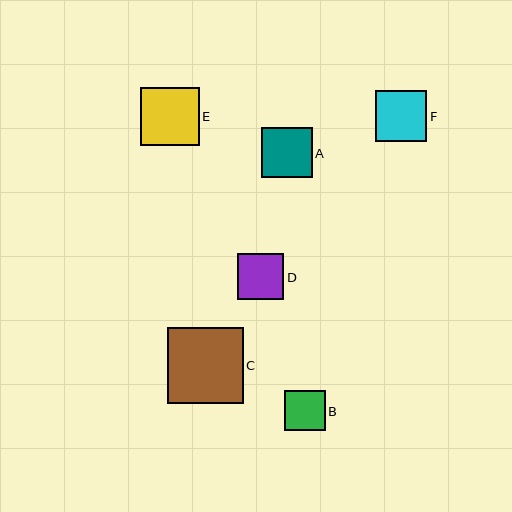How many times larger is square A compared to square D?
Square A is approximately 1.1 times the size of square D.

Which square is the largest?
Square C is the largest with a size of approximately 76 pixels.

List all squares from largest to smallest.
From largest to smallest: C, E, F, A, D, B.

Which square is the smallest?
Square B is the smallest with a size of approximately 40 pixels.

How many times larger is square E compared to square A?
Square E is approximately 1.2 times the size of square A.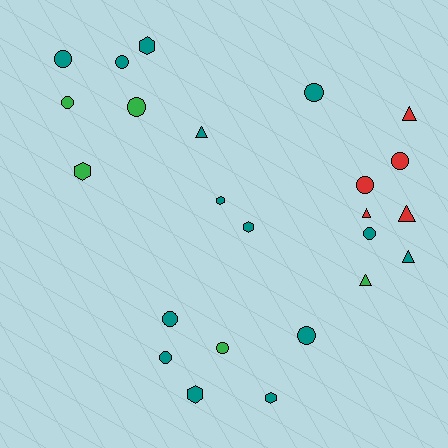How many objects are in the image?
There are 24 objects.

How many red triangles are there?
There are 3 red triangles.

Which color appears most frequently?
Teal, with 14 objects.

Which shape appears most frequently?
Circle, with 12 objects.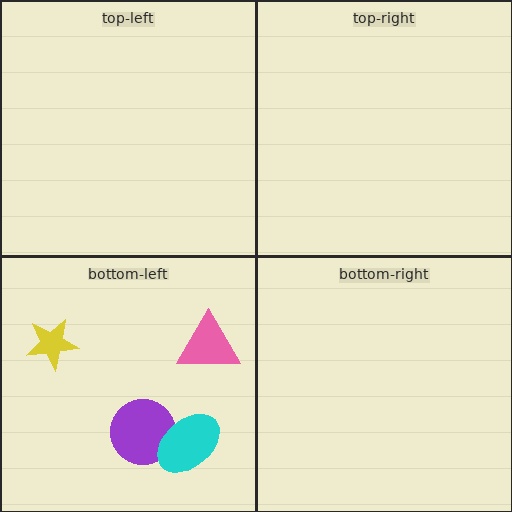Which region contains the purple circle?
The bottom-left region.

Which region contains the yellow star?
The bottom-left region.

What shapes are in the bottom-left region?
The yellow star, the purple circle, the cyan ellipse, the pink triangle.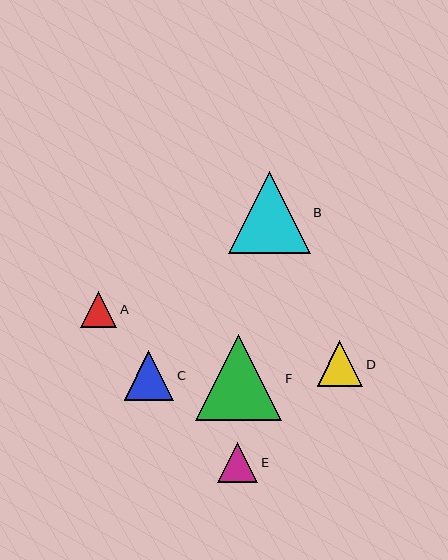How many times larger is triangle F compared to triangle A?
Triangle F is approximately 2.4 times the size of triangle A.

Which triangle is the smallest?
Triangle A is the smallest with a size of approximately 37 pixels.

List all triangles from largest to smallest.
From largest to smallest: F, B, C, D, E, A.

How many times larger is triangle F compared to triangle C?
Triangle F is approximately 1.7 times the size of triangle C.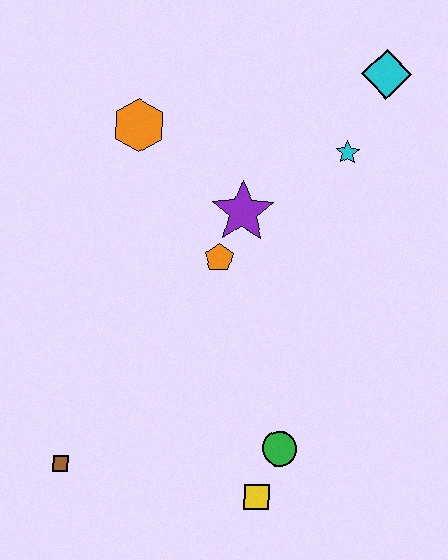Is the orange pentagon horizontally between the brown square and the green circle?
Yes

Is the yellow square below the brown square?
Yes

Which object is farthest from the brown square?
The cyan diamond is farthest from the brown square.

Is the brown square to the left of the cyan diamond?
Yes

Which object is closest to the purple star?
The orange pentagon is closest to the purple star.